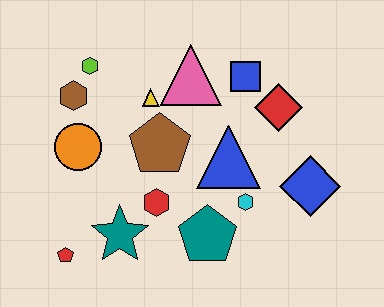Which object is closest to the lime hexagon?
The brown hexagon is closest to the lime hexagon.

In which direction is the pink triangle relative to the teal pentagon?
The pink triangle is above the teal pentagon.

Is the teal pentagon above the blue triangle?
No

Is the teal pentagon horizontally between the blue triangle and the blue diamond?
No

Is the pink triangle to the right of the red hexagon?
Yes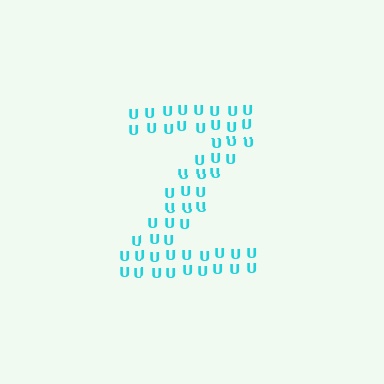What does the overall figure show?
The overall figure shows the letter Z.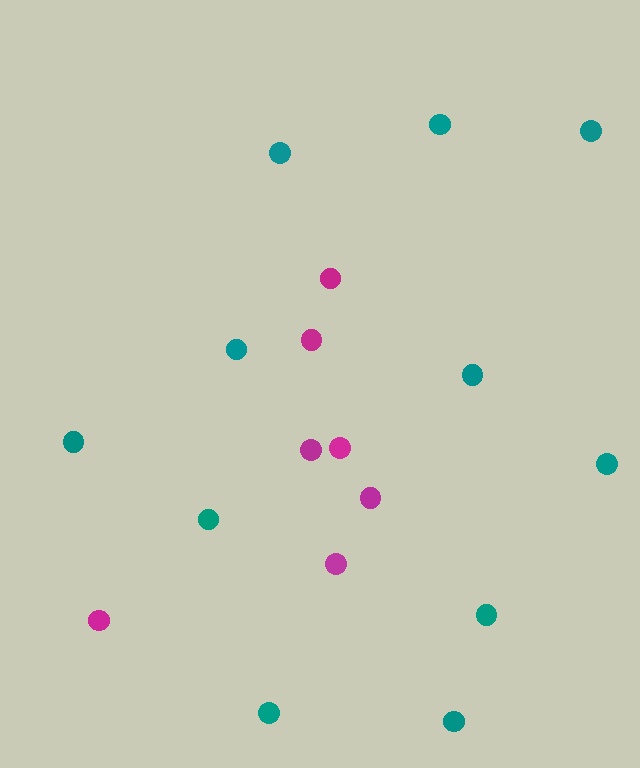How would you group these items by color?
There are 2 groups: one group of magenta circles (7) and one group of teal circles (11).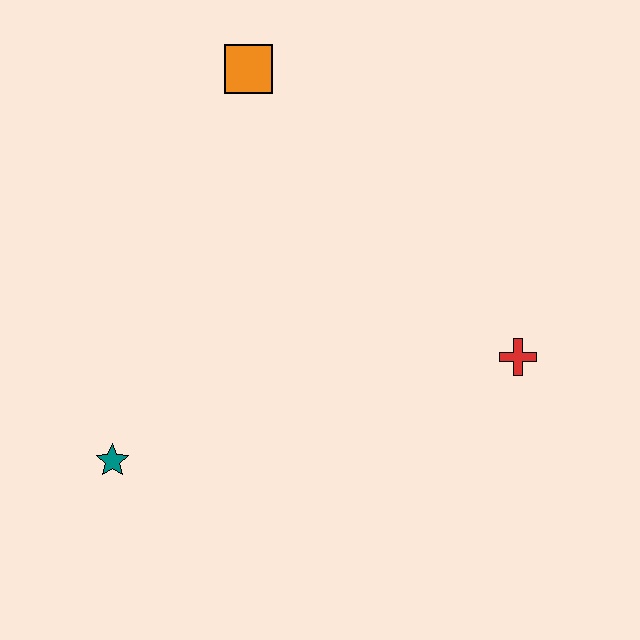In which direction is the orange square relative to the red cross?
The orange square is above the red cross.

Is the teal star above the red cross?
No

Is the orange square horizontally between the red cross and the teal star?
Yes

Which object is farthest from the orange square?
The teal star is farthest from the orange square.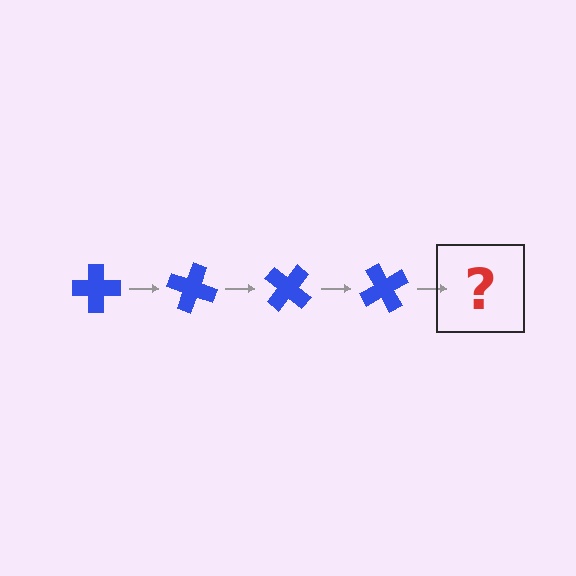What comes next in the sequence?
The next element should be a blue cross rotated 80 degrees.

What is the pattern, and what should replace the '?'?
The pattern is that the cross rotates 20 degrees each step. The '?' should be a blue cross rotated 80 degrees.